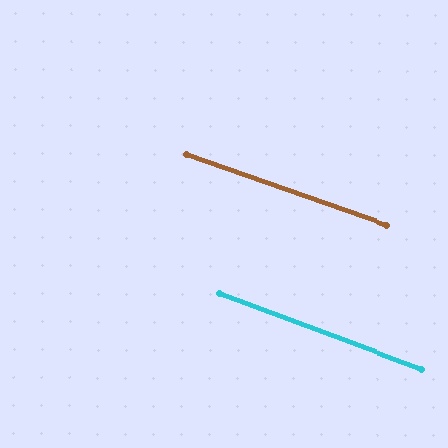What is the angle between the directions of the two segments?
Approximately 1 degree.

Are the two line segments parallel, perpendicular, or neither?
Parallel — their directions differ by only 1.3°.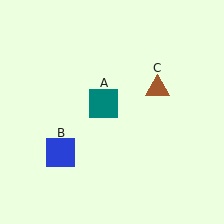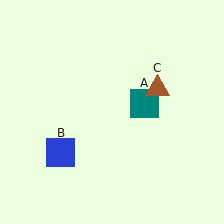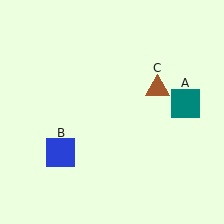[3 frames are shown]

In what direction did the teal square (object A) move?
The teal square (object A) moved right.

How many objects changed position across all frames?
1 object changed position: teal square (object A).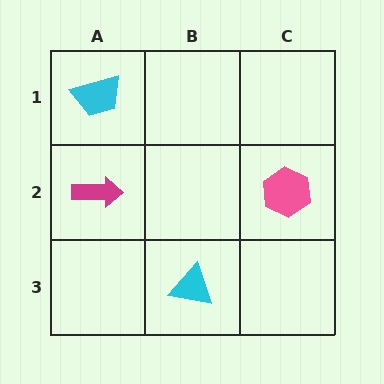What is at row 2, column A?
A magenta arrow.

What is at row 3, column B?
A cyan triangle.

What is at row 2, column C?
A pink hexagon.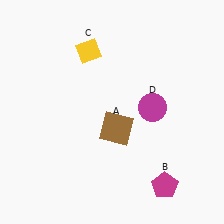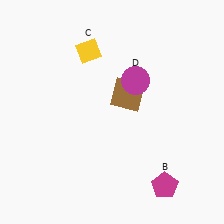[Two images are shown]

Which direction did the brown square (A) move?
The brown square (A) moved up.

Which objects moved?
The objects that moved are: the brown square (A), the magenta circle (D).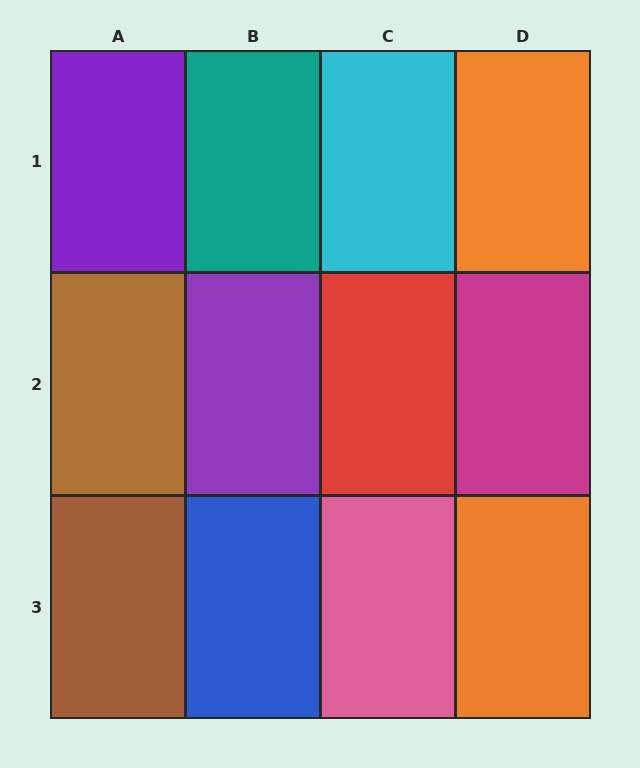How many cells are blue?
1 cell is blue.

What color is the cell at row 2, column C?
Red.